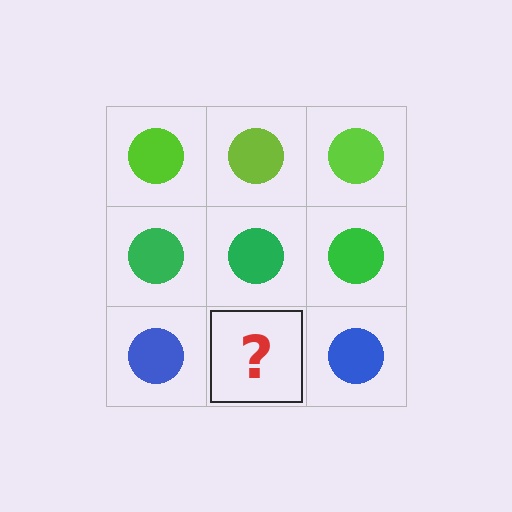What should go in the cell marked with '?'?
The missing cell should contain a blue circle.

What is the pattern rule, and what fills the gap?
The rule is that each row has a consistent color. The gap should be filled with a blue circle.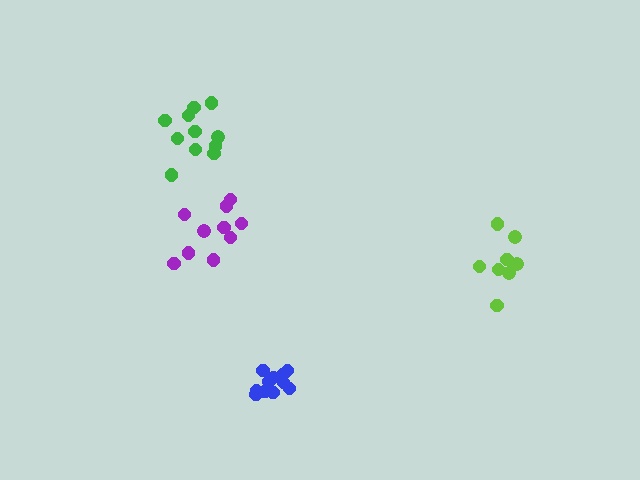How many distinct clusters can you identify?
There are 4 distinct clusters.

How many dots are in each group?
Group 1: 11 dots, Group 2: 8 dots, Group 3: 10 dots, Group 4: 11 dots (40 total).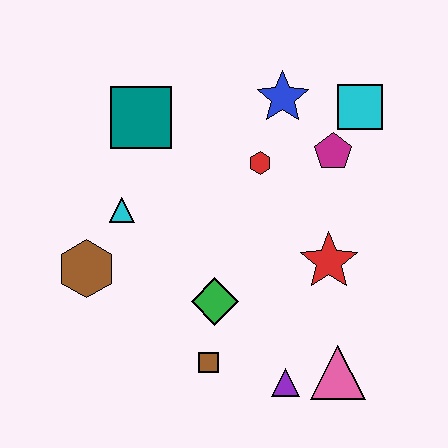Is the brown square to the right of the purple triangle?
No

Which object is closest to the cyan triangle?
The brown hexagon is closest to the cyan triangle.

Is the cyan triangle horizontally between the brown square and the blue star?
No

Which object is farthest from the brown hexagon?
The cyan square is farthest from the brown hexagon.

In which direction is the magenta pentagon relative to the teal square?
The magenta pentagon is to the right of the teal square.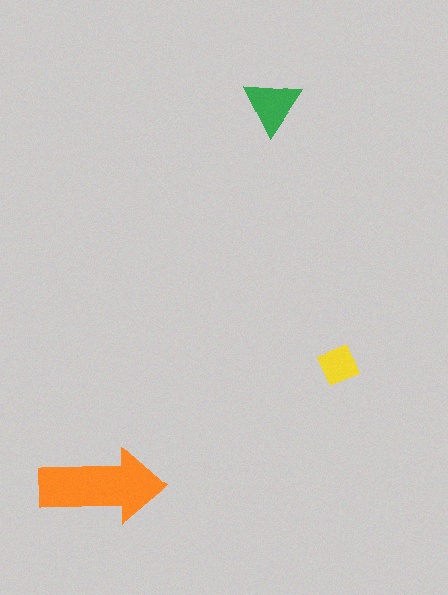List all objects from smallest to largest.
The yellow square, the green triangle, the orange arrow.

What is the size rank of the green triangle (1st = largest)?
2nd.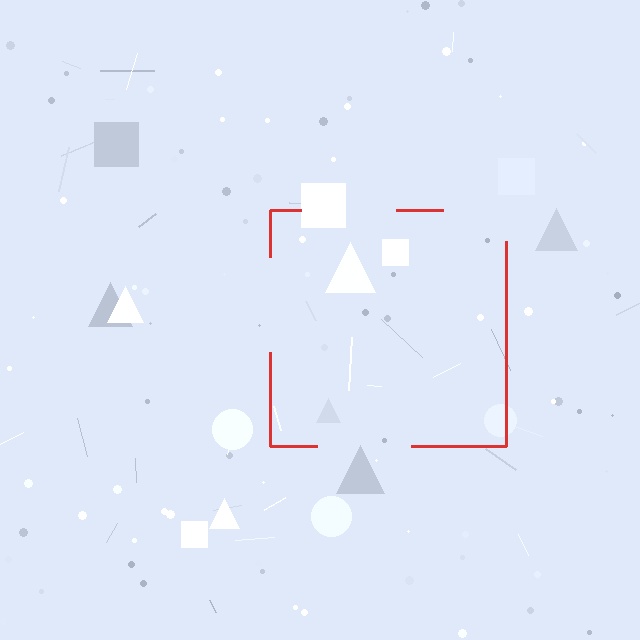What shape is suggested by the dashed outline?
The dashed outline suggests a square.